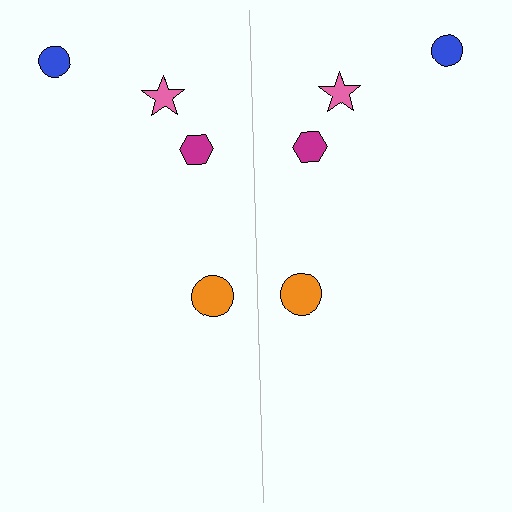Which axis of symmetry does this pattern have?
The pattern has a vertical axis of symmetry running through the center of the image.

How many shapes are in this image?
There are 8 shapes in this image.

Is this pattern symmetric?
Yes, this pattern has bilateral (reflection) symmetry.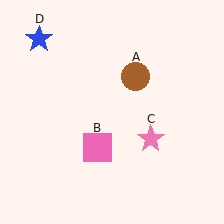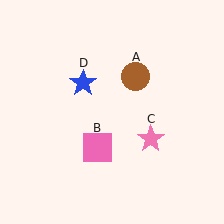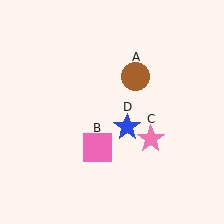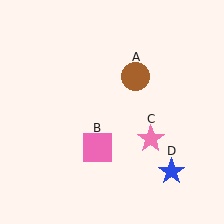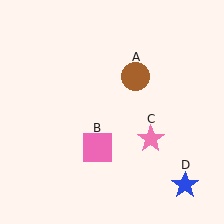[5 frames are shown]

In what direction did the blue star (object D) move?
The blue star (object D) moved down and to the right.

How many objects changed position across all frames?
1 object changed position: blue star (object D).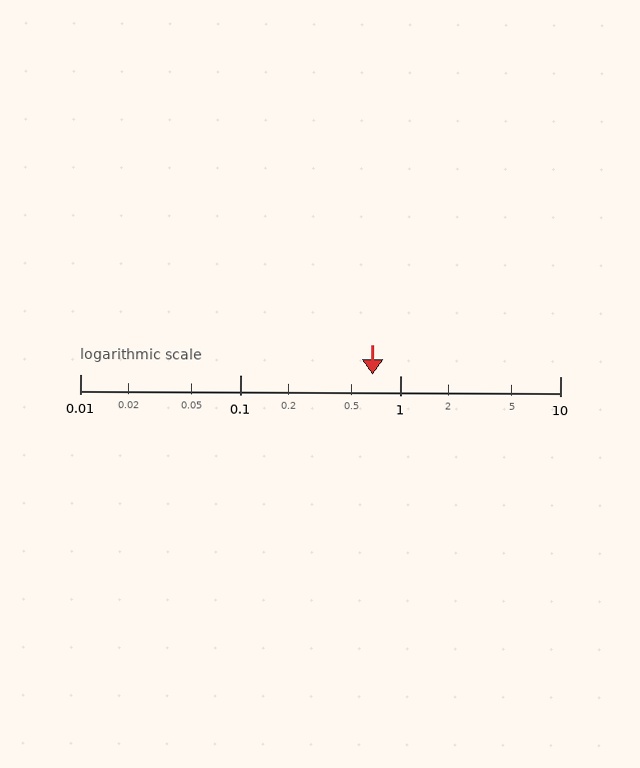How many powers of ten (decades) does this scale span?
The scale spans 3 decades, from 0.01 to 10.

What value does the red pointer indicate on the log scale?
The pointer indicates approximately 0.67.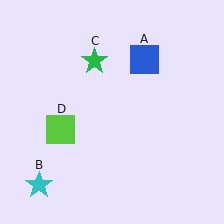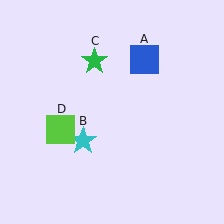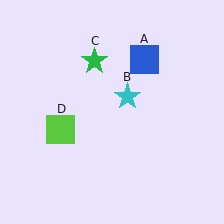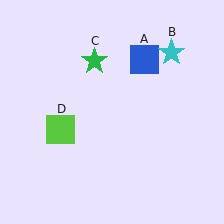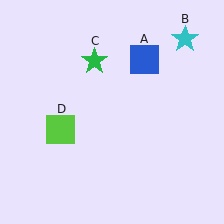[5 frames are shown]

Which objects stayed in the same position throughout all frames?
Blue square (object A) and green star (object C) and lime square (object D) remained stationary.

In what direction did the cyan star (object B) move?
The cyan star (object B) moved up and to the right.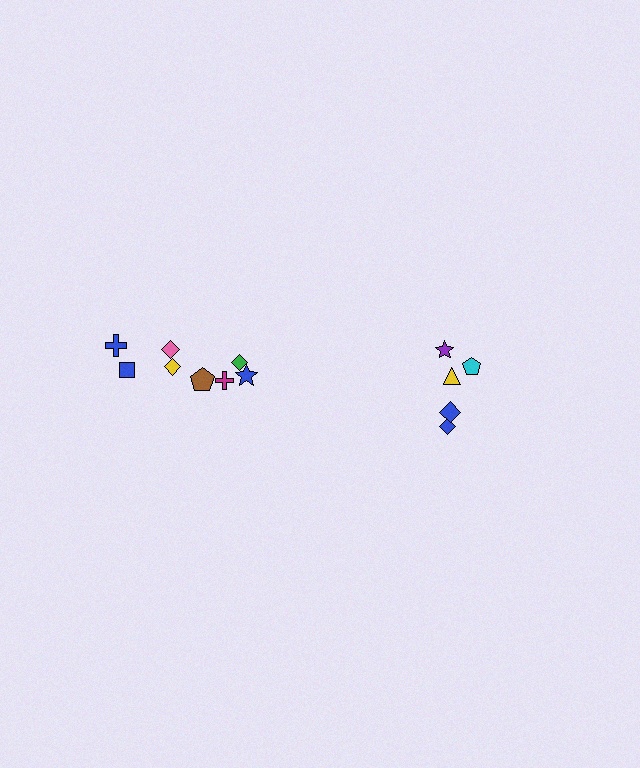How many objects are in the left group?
There are 8 objects.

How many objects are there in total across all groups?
There are 13 objects.